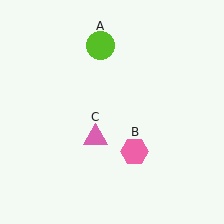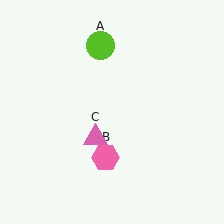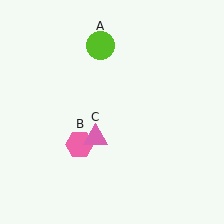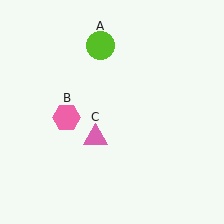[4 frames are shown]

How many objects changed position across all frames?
1 object changed position: pink hexagon (object B).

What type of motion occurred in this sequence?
The pink hexagon (object B) rotated clockwise around the center of the scene.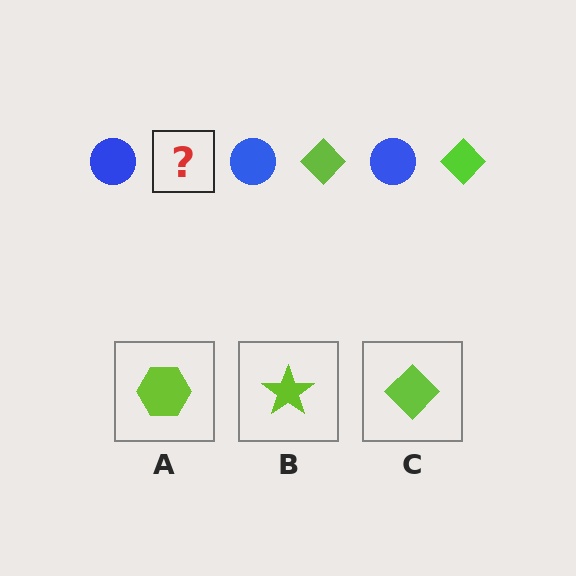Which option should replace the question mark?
Option C.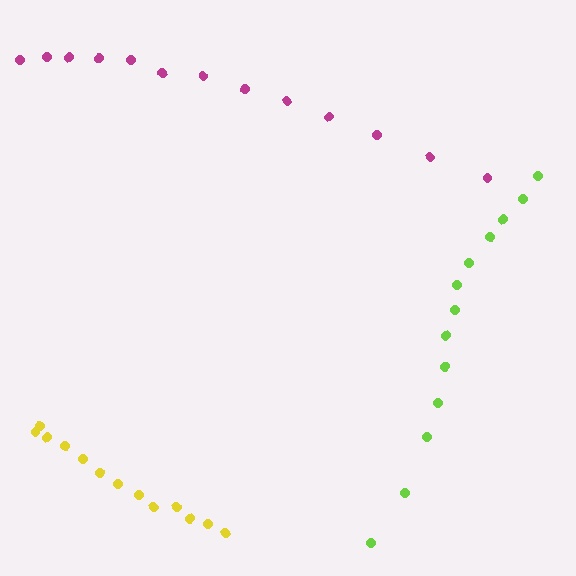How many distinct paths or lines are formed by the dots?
There are 3 distinct paths.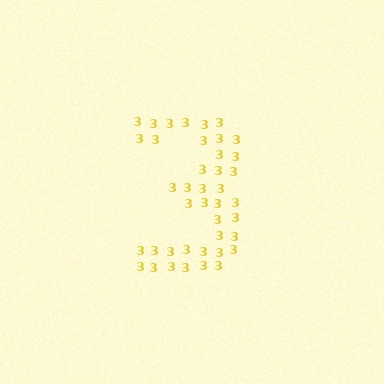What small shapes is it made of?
It is made of small digit 3's.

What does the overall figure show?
The overall figure shows the digit 3.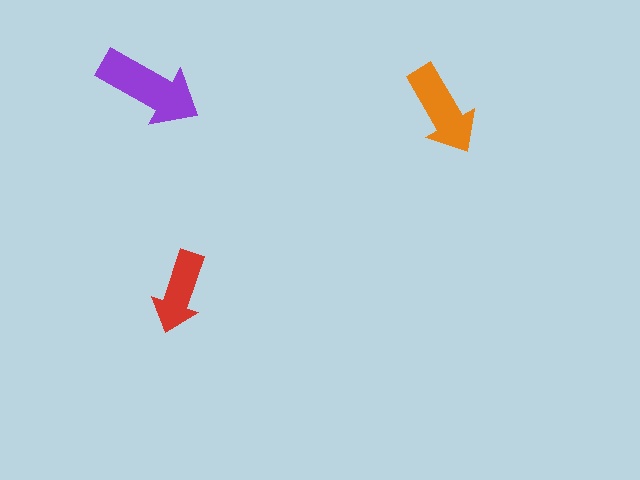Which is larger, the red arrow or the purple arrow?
The purple one.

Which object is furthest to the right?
The orange arrow is rightmost.